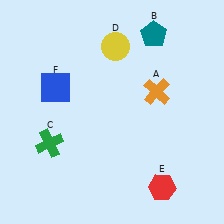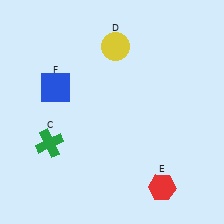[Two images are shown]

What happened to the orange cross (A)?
The orange cross (A) was removed in Image 2. It was in the top-right area of Image 1.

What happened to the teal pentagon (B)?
The teal pentagon (B) was removed in Image 2. It was in the top-right area of Image 1.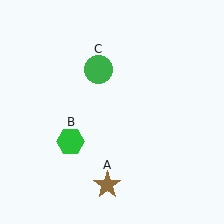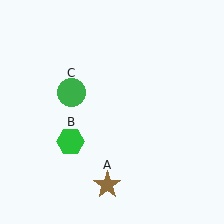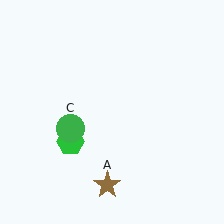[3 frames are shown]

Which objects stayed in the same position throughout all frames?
Brown star (object A) and green hexagon (object B) remained stationary.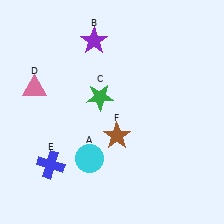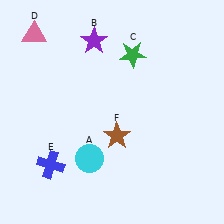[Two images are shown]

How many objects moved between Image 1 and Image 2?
2 objects moved between the two images.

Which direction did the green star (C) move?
The green star (C) moved up.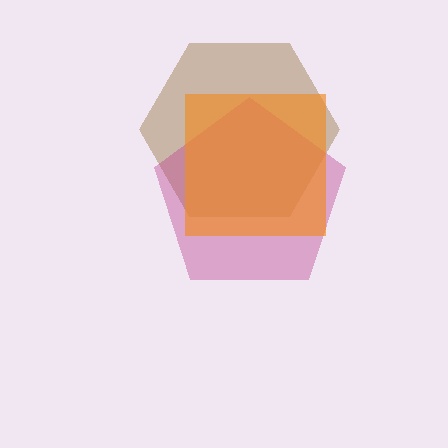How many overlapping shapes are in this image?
There are 3 overlapping shapes in the image.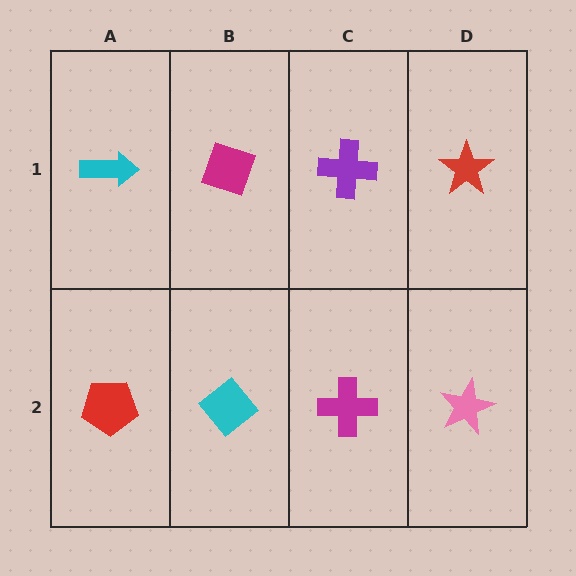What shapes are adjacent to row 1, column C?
A magenta cross (row 2, column C), a magenta diamond (row 1, column B), a red star (row 1, column D).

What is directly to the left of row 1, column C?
A magenta diamond.